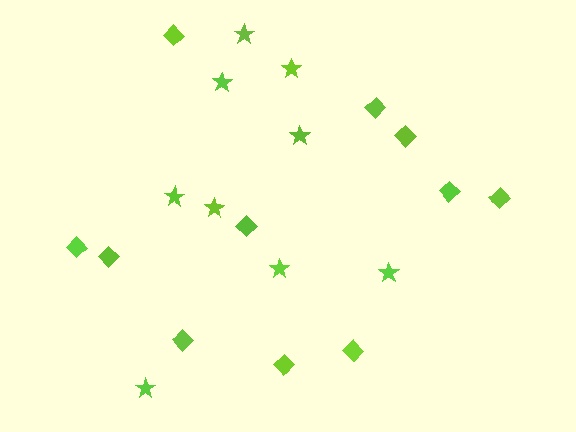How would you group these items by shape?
There are 2 groups: one group of diamonds (11) and one group of stars (9).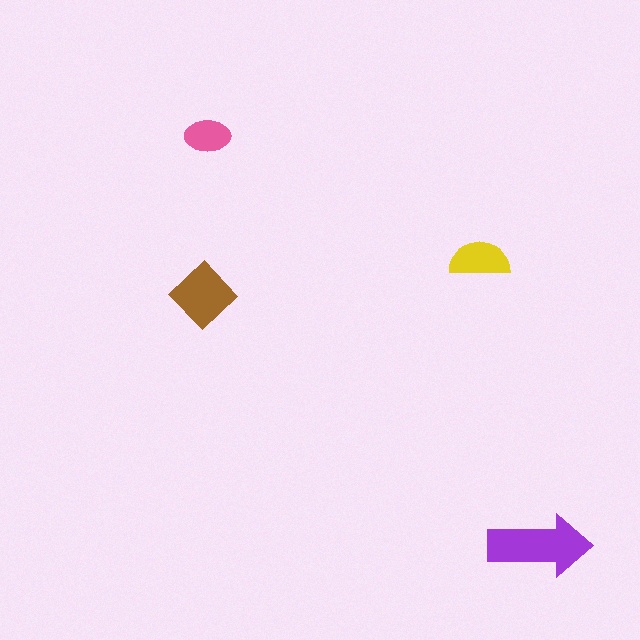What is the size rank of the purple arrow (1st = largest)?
1st.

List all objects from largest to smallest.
The purple arrow, the brown diamond, the yellow semicircle, the pink ellipse.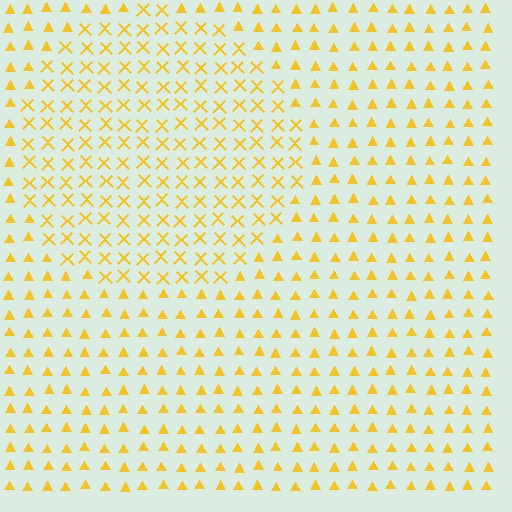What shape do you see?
I see a circle.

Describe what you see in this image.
The image is filled with small yellow elements arranged in a uniform grid. A circle-shaped region contains X marks, while the surrounding area contains triangles. The boundary is defined purely by the change in element shape.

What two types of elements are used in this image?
The image uses X marks inside the circle region and triangles outside it.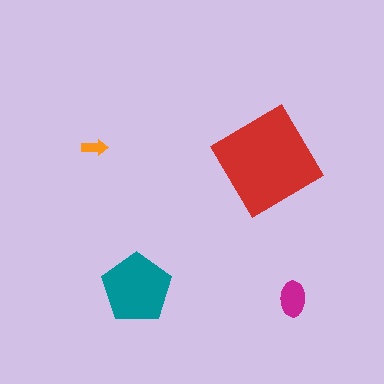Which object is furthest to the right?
The magenta ellipse is rightmost.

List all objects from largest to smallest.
The red diamond, the teal pentagon, the magenta ellipse, the orange arrow.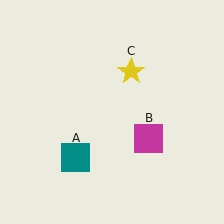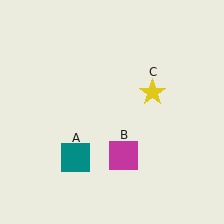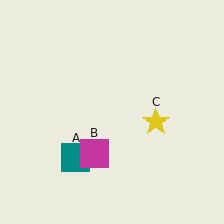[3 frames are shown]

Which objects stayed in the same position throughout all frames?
Teal square (object A) remained stationary.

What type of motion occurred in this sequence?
The magenta square (object B), yellow star (object C) rotated clockwise around the center of the scene.